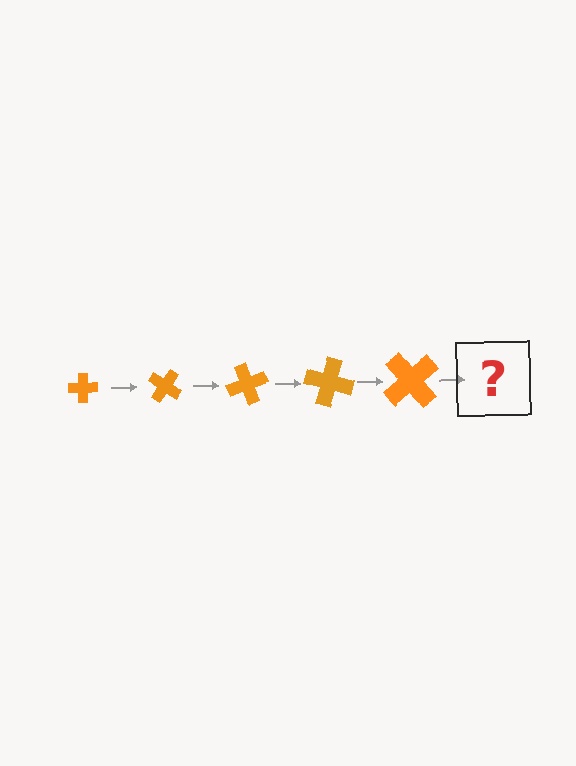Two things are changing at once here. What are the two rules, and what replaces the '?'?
The two rules are that the cross grows larger each step and it rotates 35 degrees each step. The '?' should be a cross, larger than the previous one and rotated 175 degrees from the start.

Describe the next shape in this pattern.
It should be a cross, larger than the previous one and rotated 175 degrees from the start.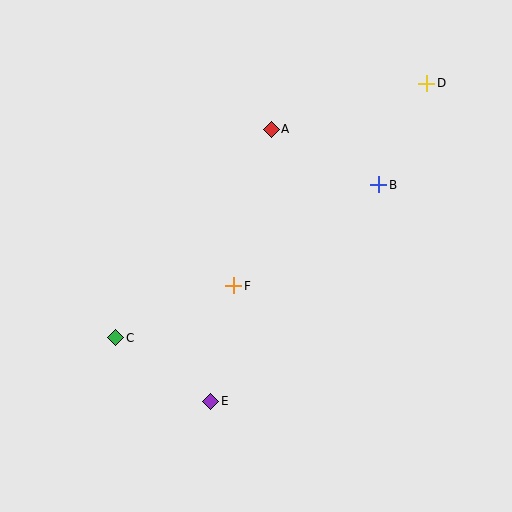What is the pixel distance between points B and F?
The distance between B and F is 176 pixels.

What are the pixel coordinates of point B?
Point B is at (379, 185).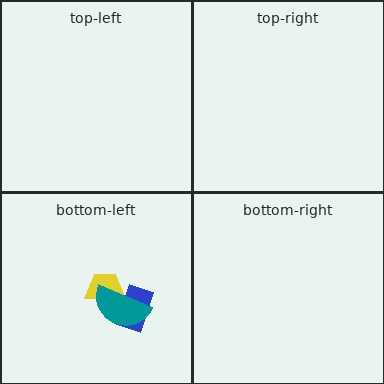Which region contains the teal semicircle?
The bottom-left region.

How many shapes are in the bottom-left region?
3.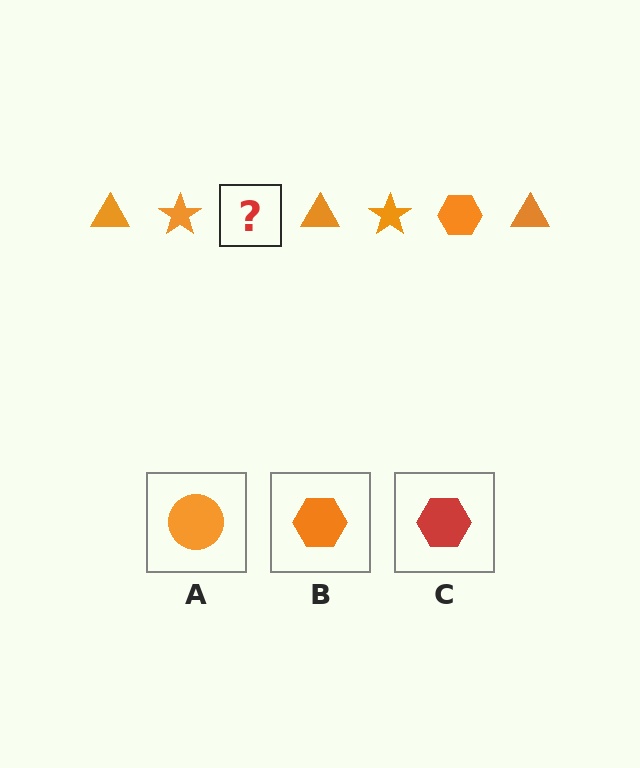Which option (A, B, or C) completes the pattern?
B.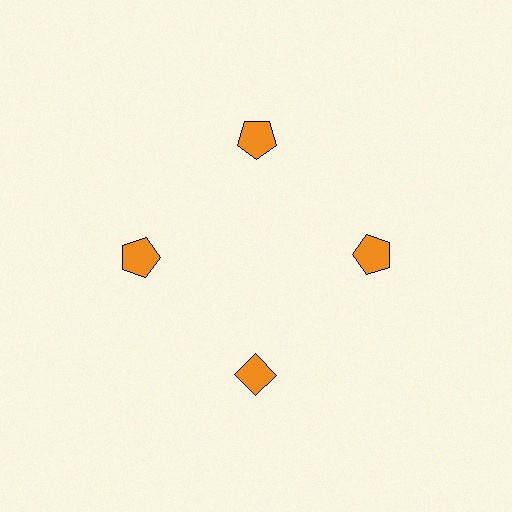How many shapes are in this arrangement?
There are 4 shapes arranged in a ring pattern.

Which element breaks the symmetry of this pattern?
The orange diamond at roughly the 6 o'clock position breaks the symmetry. All other shapes are orange pentagons.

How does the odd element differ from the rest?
It has a different shape: diamond instead of pentagon.